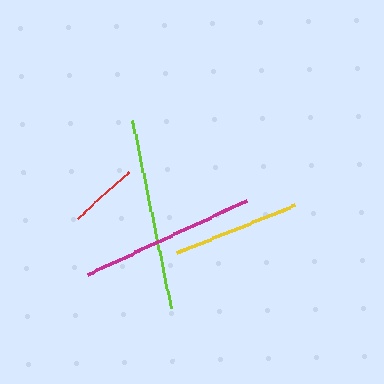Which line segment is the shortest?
The red line is the shortest at approximately 70 pixels.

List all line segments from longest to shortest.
From longest to shortest: lime, magenta, yellow, red.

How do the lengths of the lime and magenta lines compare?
The lime and magenta lines are approximately the same length.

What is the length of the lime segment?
The lime segment is approximately 191 pixels long.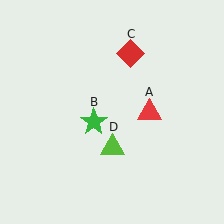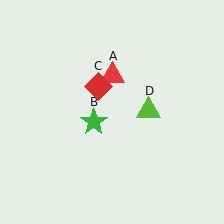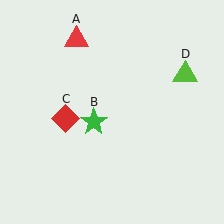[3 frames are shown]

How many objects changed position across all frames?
3 objects changed position: red triangle (object A), red diamond (object C), lime triangle (object D).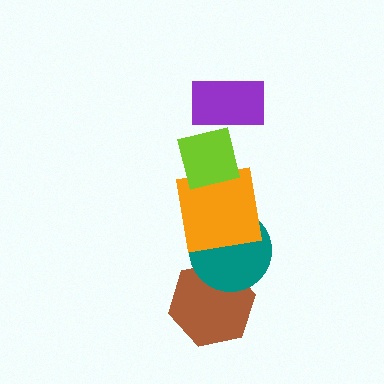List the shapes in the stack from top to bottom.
From top to bottom: the purple rectangle, the lime square, the orange square, the teal circle, the brown hexagon.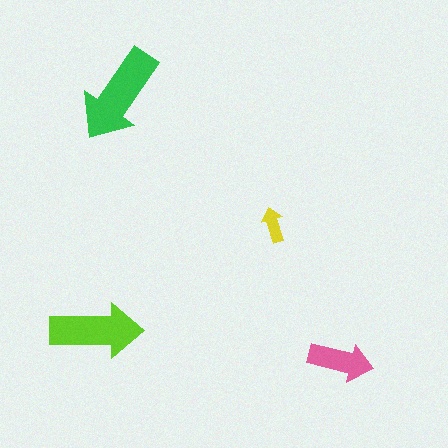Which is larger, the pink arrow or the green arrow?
The green one.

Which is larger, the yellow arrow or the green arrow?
The green one.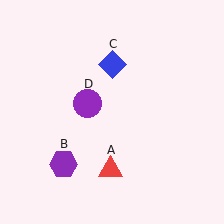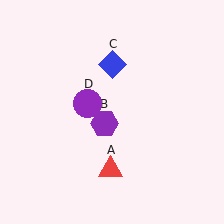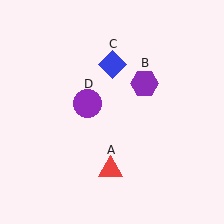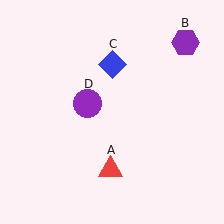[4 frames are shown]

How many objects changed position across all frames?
1 object changed position: purple hexagon (object B).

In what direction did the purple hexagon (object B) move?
The purple hexagon (object B) moved up and to the right.